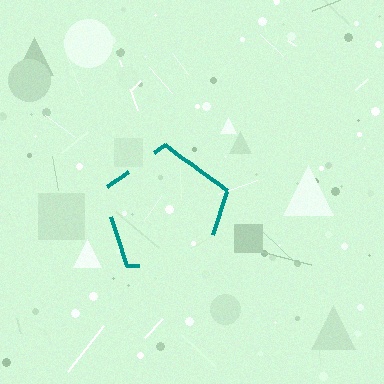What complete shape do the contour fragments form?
The contour fragments form a pentagon.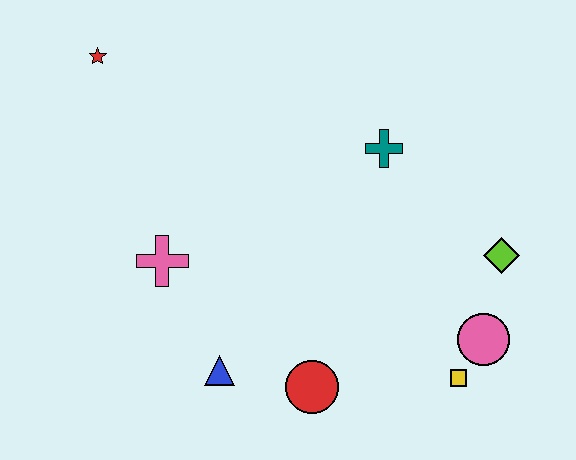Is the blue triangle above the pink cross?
No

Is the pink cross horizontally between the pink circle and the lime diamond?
No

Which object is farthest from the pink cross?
The lime diamond is farthest from the pink cross.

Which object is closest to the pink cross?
The blue triangle is closest to the pink cross.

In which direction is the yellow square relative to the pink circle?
The yellow square is below the pink circle.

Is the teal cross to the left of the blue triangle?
No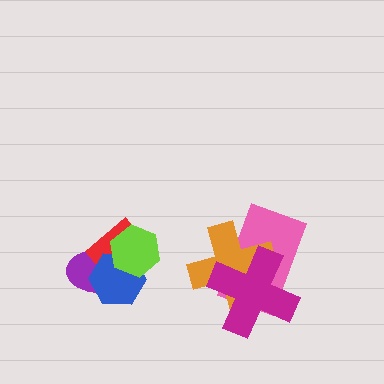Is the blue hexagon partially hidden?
Yes, it is partially covered by another shape.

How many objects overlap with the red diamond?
3 objects overlap with the red diamond.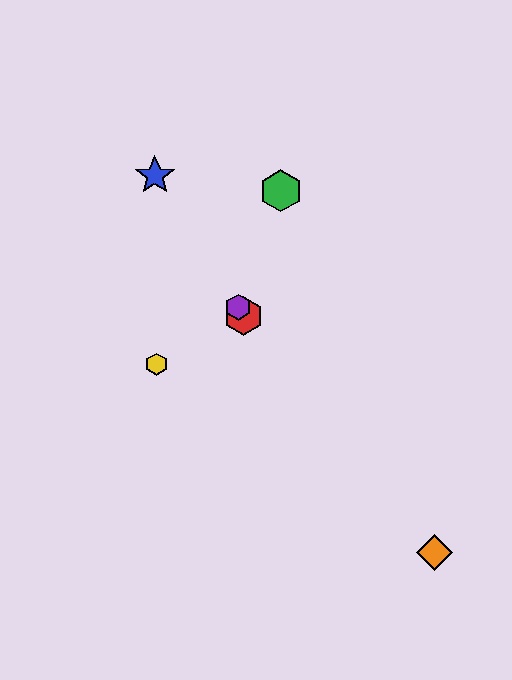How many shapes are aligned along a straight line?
3 shapes (the red hexagon, the blue star, the purple hexagon) are aligned along a straight line.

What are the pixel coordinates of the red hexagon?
The red hexagon is at (243, 316).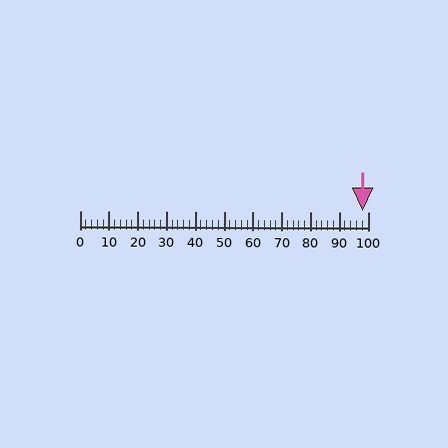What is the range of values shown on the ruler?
The ruler shows values from 0 to 100.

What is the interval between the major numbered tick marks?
The major tick marks are spaced 10 units apart.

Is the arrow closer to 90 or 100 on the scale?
The arrow is closer to 100.